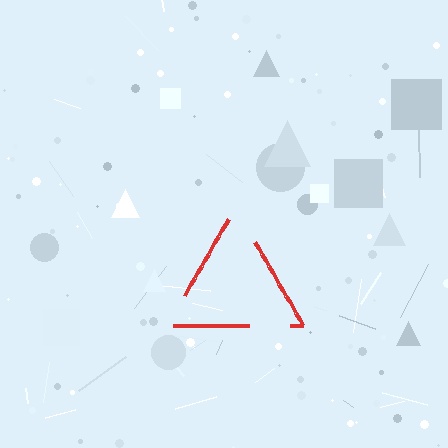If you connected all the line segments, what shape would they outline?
They would outline a triangle.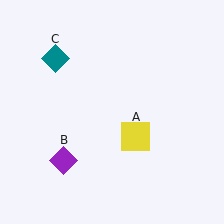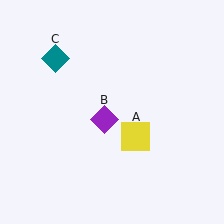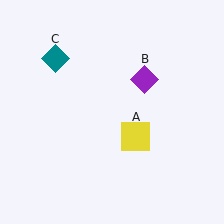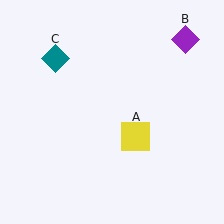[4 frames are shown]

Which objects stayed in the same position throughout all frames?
Yellow square (object A) and teal diamond (object C) remained stationary.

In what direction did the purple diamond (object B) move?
The purple diamond (object B) moved up and to the right.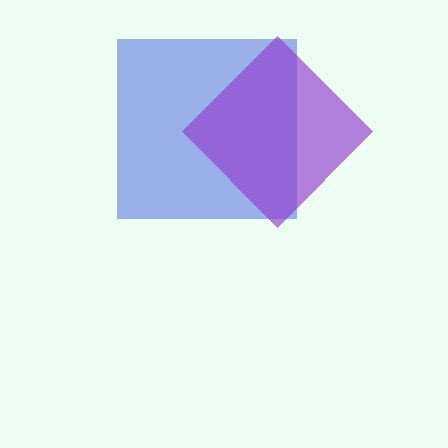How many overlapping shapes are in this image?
There are 2 overlapping shapes in the image.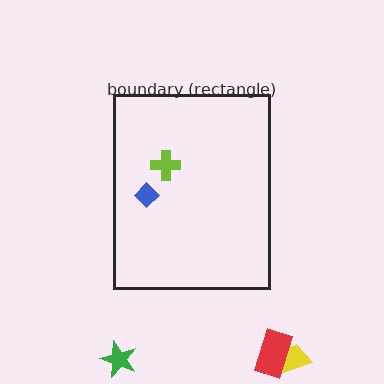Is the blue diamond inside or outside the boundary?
Inside.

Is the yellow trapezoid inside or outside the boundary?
Outside.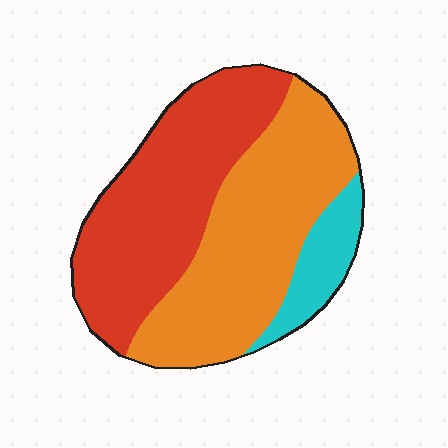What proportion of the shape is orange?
Orange covers around 45% of the shape.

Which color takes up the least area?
Cyan, at roughly 10%.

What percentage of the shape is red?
Red takes up about two fifths (2/5) of the shape.